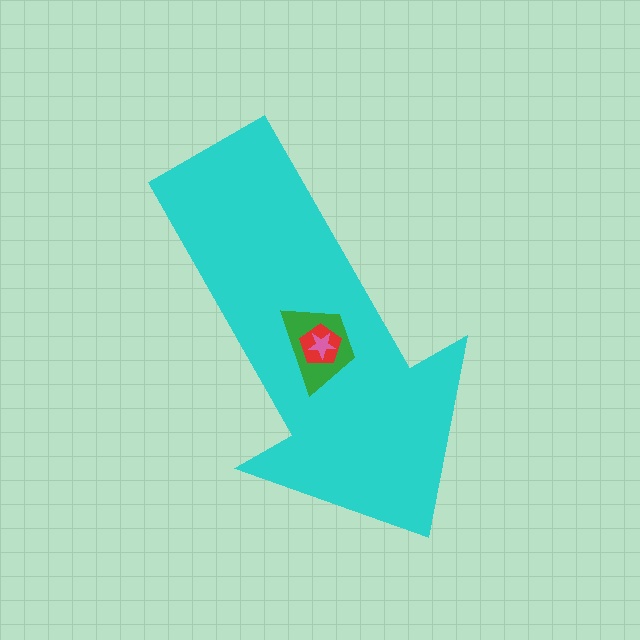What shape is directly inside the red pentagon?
The pink star.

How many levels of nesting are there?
4.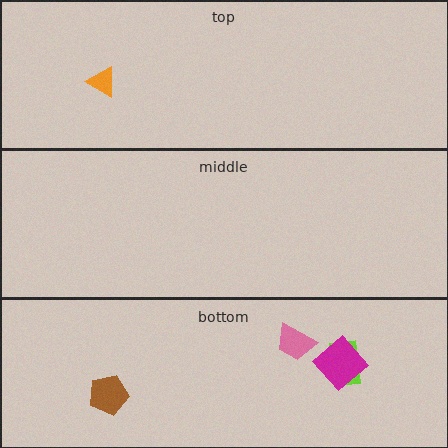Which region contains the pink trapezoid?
The bottom region.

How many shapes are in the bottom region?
4.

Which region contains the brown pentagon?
The bottom region.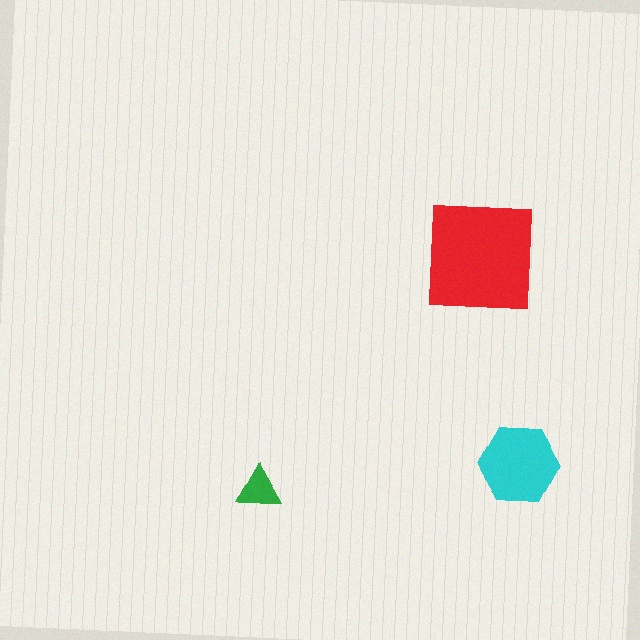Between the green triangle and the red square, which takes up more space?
The red square.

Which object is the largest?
The red square.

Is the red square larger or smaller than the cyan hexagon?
Larger.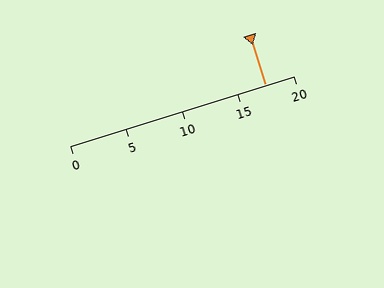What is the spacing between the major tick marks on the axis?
The major ticks are spaced 5 apart.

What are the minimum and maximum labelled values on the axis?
The axis runs from 0 to 20.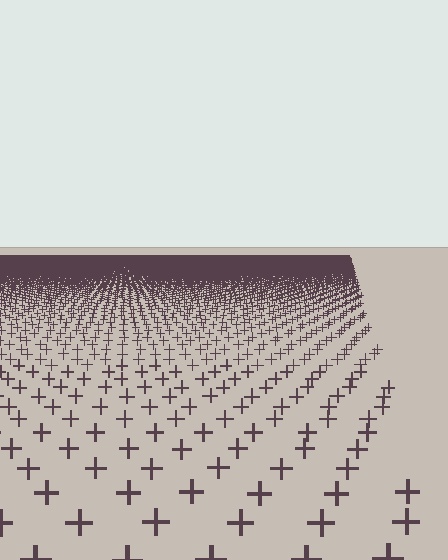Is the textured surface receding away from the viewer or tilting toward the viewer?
The surface is receding away from the viewer. Texture elements get smaller and denser toward the top.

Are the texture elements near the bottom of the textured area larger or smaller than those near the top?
Larger. Near the bottom, elements are closer to the viewer and appear at a bigger on-screen size.